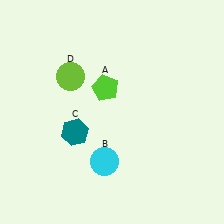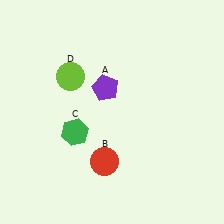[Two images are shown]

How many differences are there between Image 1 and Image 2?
There are 3 differences between the two images.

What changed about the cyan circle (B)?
In Image 1, B is cyan. In Image 2, it changed to red.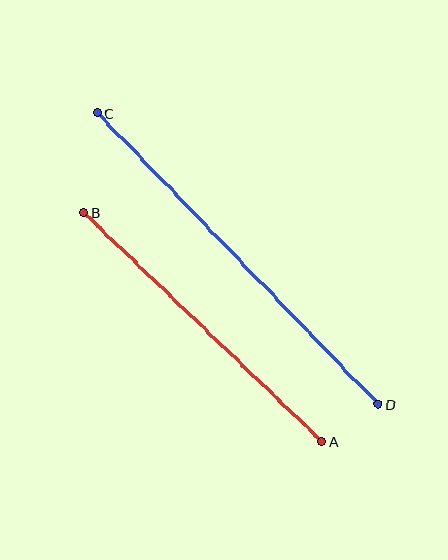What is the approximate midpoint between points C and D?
The midpoint is at approximately (238, 259) pixels.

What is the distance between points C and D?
The distance is approximately 405 pixels.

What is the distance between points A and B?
The distance is approximately 331 pixels.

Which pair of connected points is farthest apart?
Points C and D are farthest apart.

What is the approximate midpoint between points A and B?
The midpoint is at approximately (203, 327) pixels.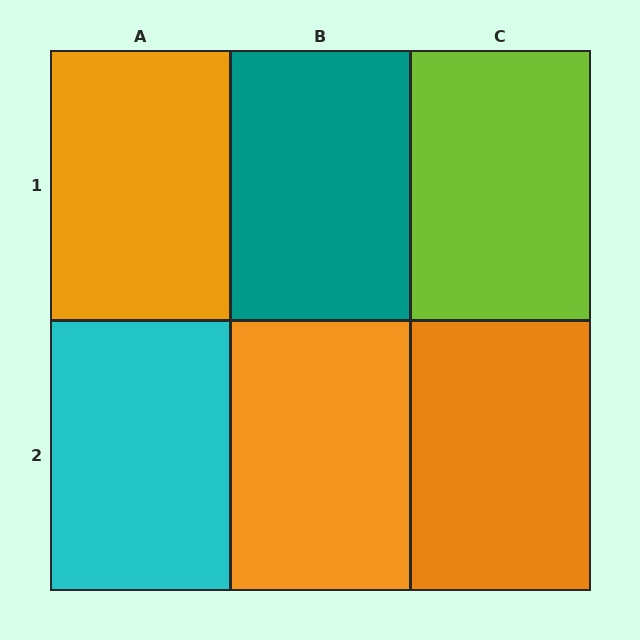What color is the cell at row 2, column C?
Orange.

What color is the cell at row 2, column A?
Cyan.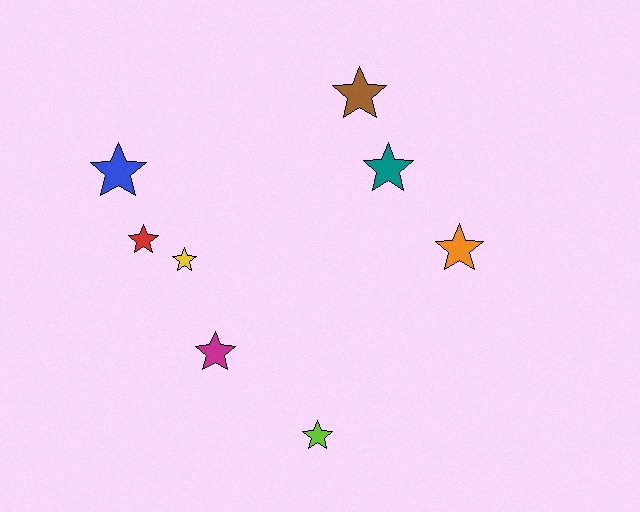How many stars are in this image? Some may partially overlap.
There are 8 stars.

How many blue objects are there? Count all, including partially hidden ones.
There is 1 blue object.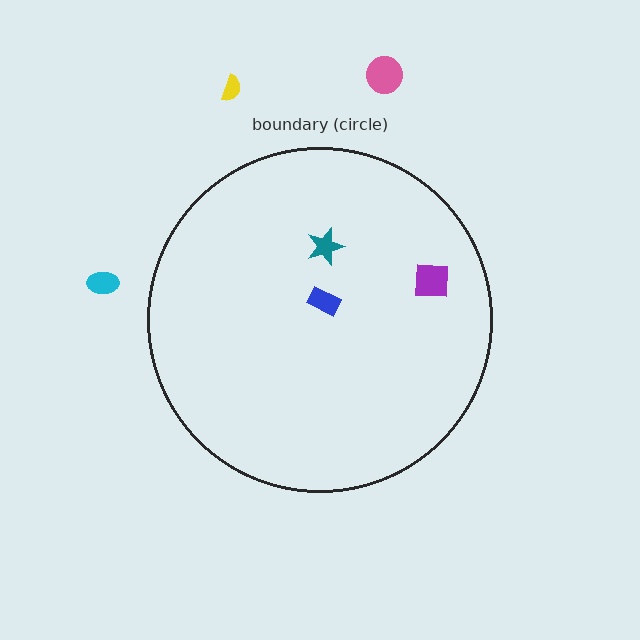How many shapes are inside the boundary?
3 inside, 3 outside.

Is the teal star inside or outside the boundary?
Inside.